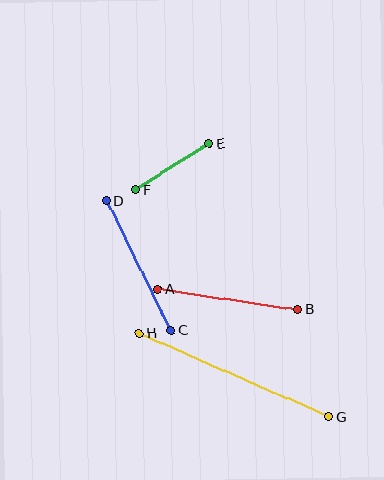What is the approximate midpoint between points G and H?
The midpoint is at approximately (234, 375) pixels.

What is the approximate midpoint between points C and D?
The midpoint is at approximately (139, 266) pixels.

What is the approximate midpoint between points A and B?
The midpoint is at approximately (228, 299) pixels.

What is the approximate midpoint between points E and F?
The midpoint is at approximately (173, 167) pixels.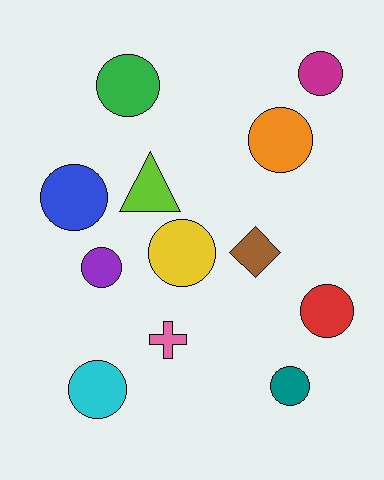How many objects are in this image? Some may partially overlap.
There are 12 objects.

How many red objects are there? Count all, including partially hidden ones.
There is 1 red object.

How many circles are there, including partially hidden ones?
There are 9 circles.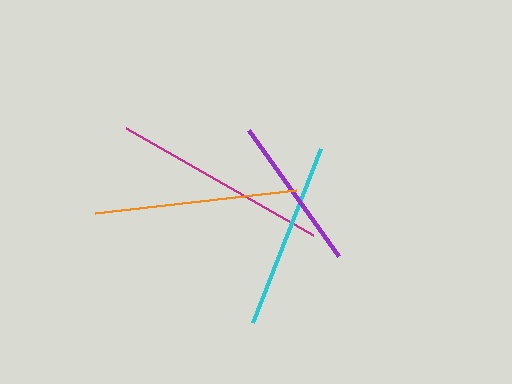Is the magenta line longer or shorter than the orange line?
The magenta line is longer than the orange line.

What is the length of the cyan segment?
The cyan segment is approximately 188 pixels long.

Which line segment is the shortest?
The purple line is the shortest at approximately 154 pixels.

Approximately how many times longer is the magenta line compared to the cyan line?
The magenta line is approximately 1.1 times the length of the cyan line.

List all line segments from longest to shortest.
From longest to shortest: magenta, orange, cyan, purple.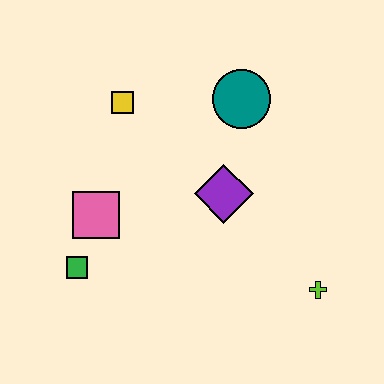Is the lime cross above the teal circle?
No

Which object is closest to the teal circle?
The purple diamond is closest to the teal circle.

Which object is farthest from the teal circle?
The green square is farthest from the teal circle.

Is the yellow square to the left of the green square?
No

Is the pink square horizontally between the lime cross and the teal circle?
No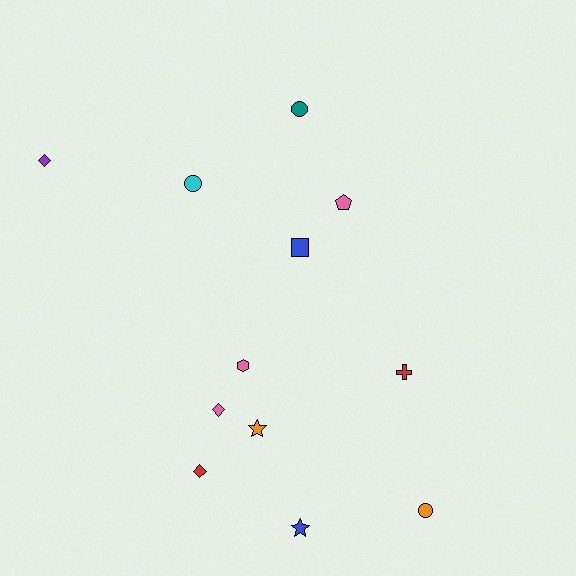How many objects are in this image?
There are 12 objects.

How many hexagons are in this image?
There is 1 hexagon.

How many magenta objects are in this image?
There are no magenta objects.